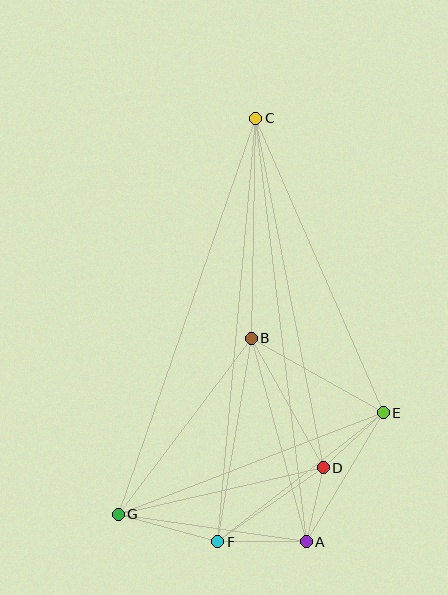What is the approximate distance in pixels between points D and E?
The distance between D and E is approximately 81 pixels.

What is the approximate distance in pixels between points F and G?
The distance between F and G is approximately 103 pixels.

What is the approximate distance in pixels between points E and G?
The distance between E and G is approximately 284 pixels.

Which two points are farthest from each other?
Points A and C are farthest from each other.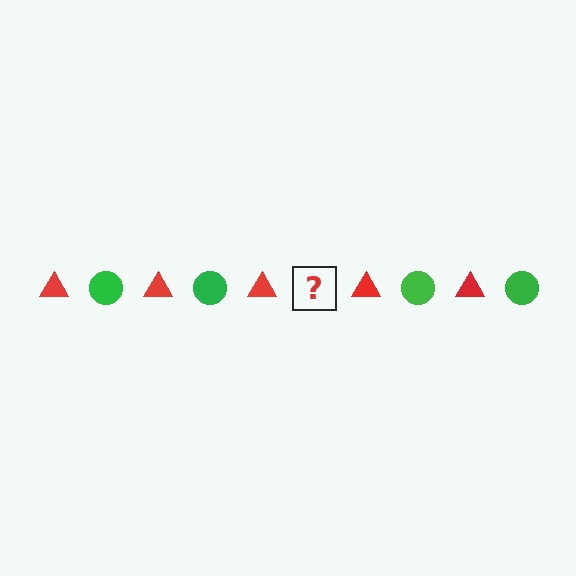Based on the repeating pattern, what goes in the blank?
The blank should be a green circle.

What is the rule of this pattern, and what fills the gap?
The rule is that the pattern alternates between red triangle and green circle. The gap should be filled with a green circle.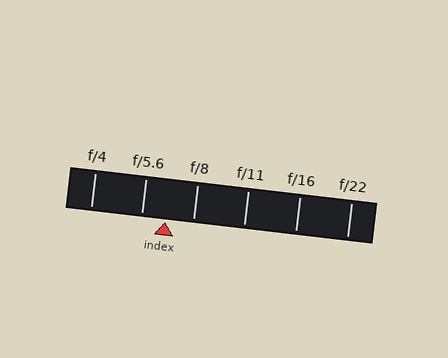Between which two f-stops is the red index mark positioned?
The index mark is between f/5.6 and f/8.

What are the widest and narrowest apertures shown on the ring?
The widest aperture shown is f/4 and the narrowest is f/22.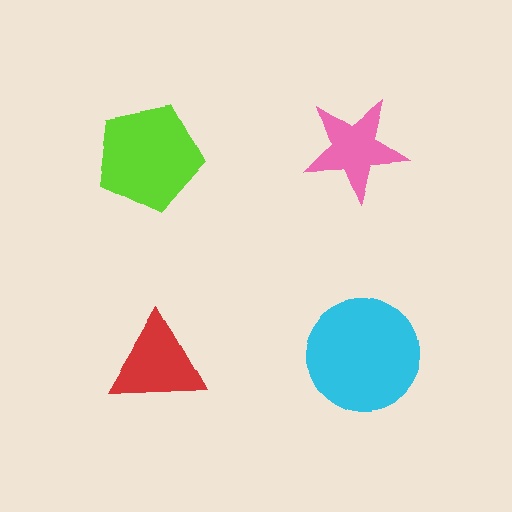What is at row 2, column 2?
A cyan circle.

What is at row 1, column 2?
A pink star.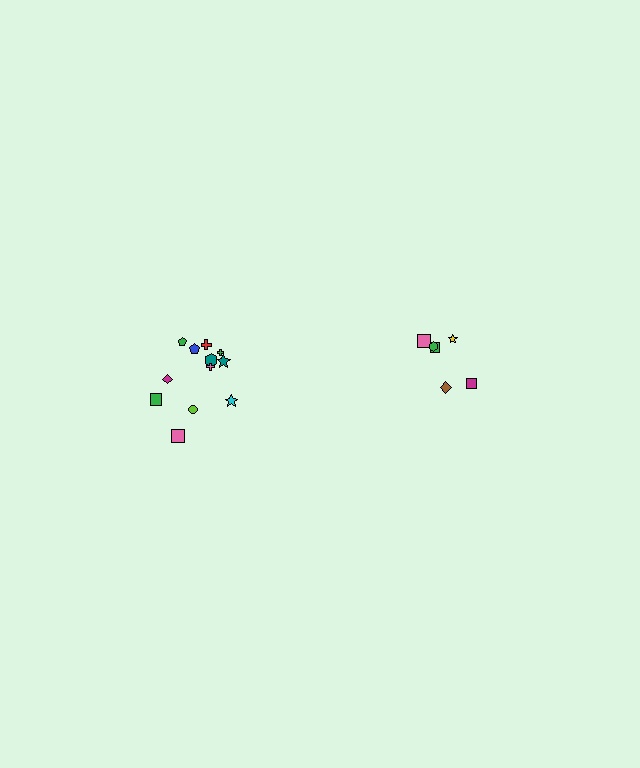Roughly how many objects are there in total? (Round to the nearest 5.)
Roughly 20 objects in total.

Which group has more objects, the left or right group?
The left group.